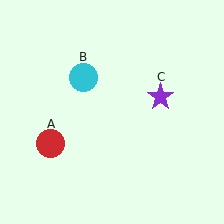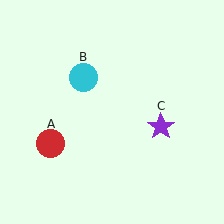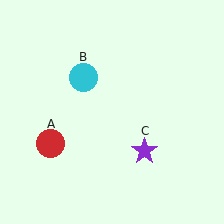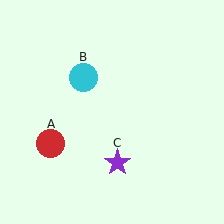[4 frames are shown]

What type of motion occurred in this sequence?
The purple star (object C) rotated clockwise around the center of the scene.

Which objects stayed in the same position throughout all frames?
Red circle (object A) and cyan circle (object B) remained stationary.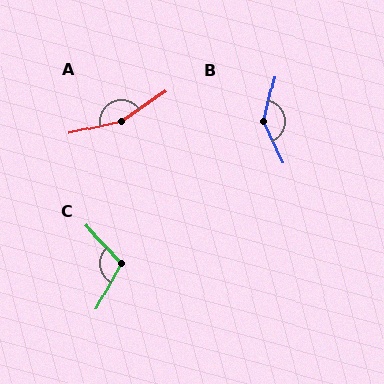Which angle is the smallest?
C, at approximately 109 degrees.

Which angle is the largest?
A, at approximately 159 degrees.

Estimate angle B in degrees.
Approximately 143 degrees.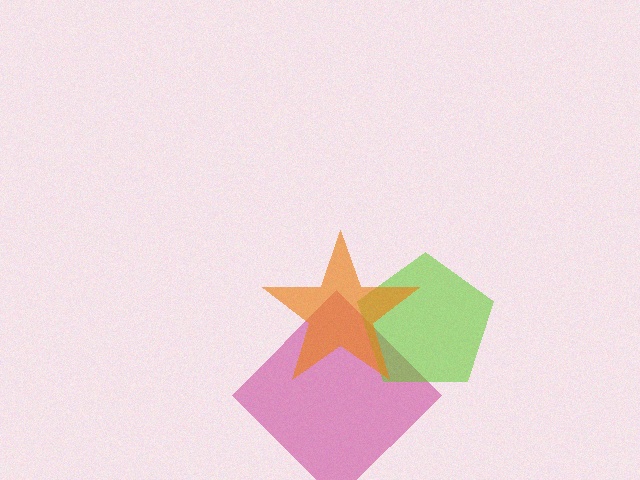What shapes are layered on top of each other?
The layered shapes are: a magenta diamond, a lime pentagon, an orange star.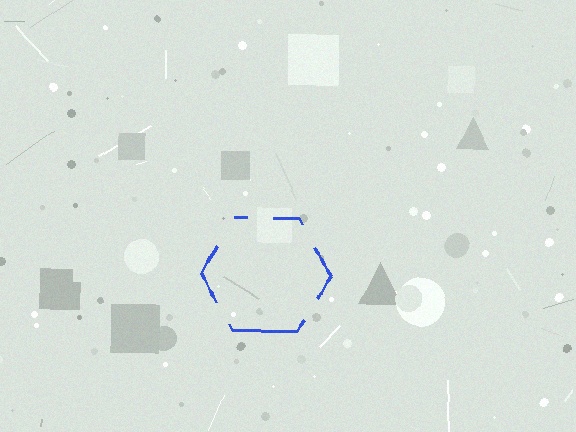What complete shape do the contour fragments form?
The contour fragments form a hexagon.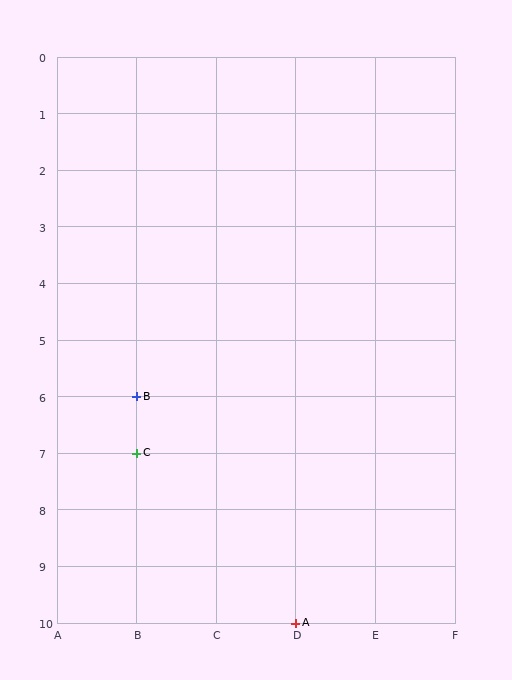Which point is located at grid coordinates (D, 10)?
Point A is at (D, 10).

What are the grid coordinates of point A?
Point A is at grid coordinates (D, 10).